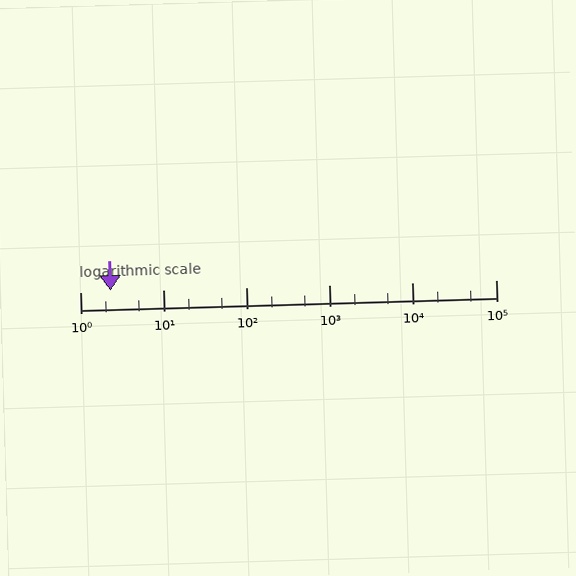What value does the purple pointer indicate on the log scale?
The pointer indicates approximately 2.3.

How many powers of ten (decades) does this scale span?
The scale spans 5 decades, from 1 to 100000.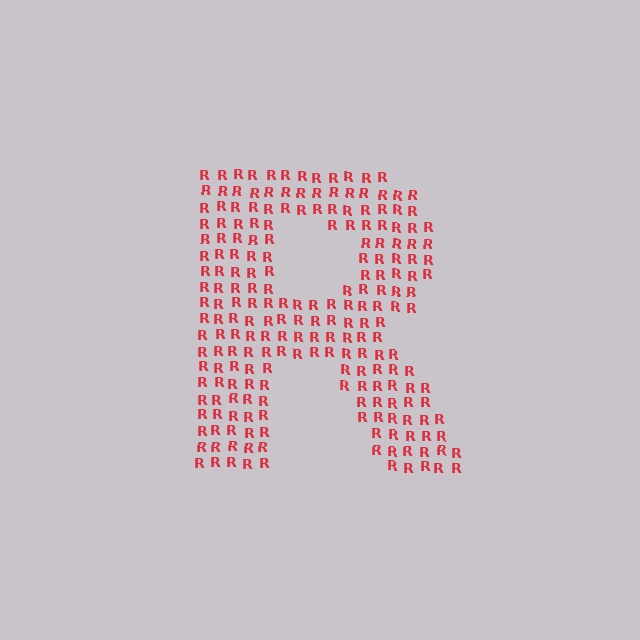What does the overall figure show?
The overall figure shows the letter R.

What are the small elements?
The small elements are letter R's.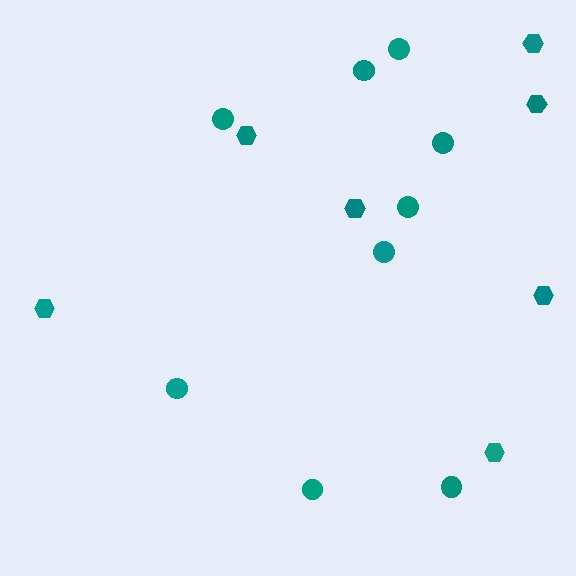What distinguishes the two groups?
There are 2 groups: one group of hexagons (7) and one group of circles (9).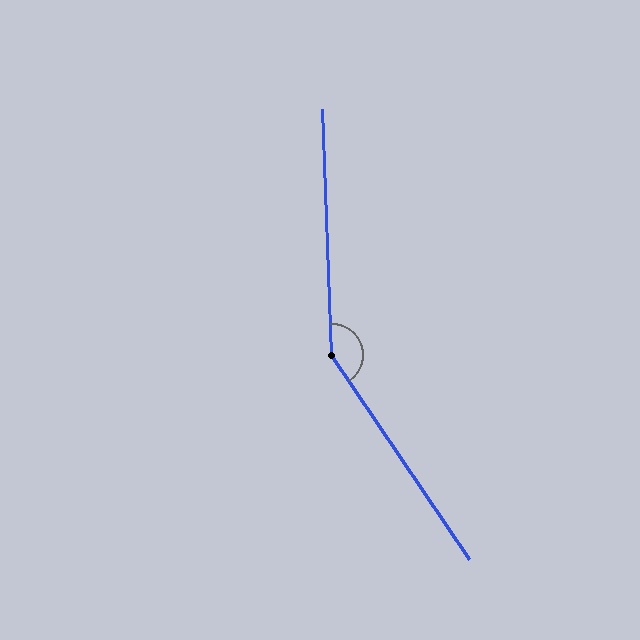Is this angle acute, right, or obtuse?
It is obtuse.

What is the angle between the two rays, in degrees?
Approximately 148 degrees.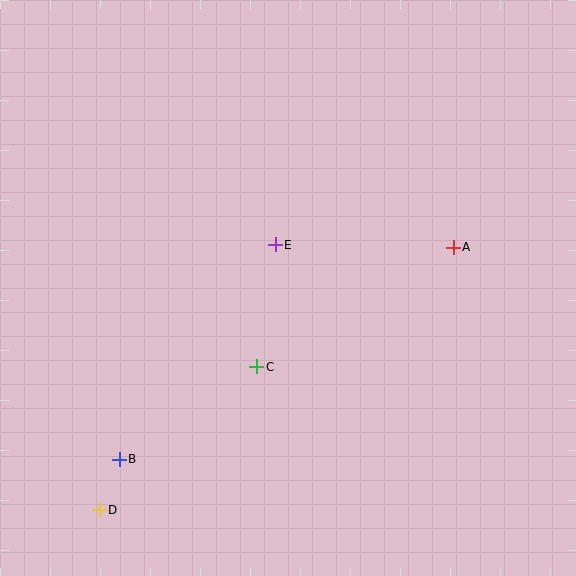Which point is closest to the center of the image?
Point E at (275, 245) is closest to the center.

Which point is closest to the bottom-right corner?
Point A is closest to the bottom-right corner.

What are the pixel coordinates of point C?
Point C is at (257, 367).